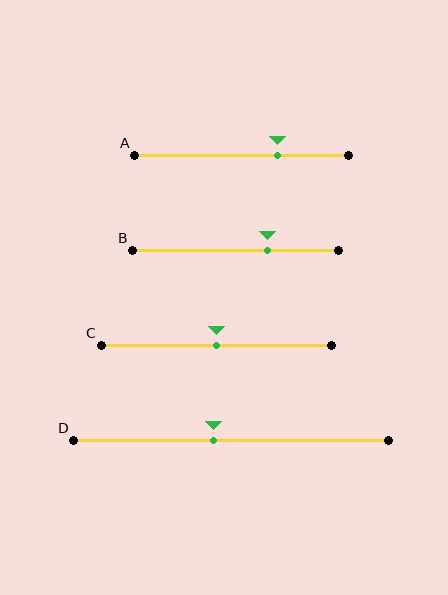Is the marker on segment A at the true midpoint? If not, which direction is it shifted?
No, the marker on segment A is shifted to the right by about 17% of the segment length.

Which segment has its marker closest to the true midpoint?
Segment C has its marker closest to the true midpoint.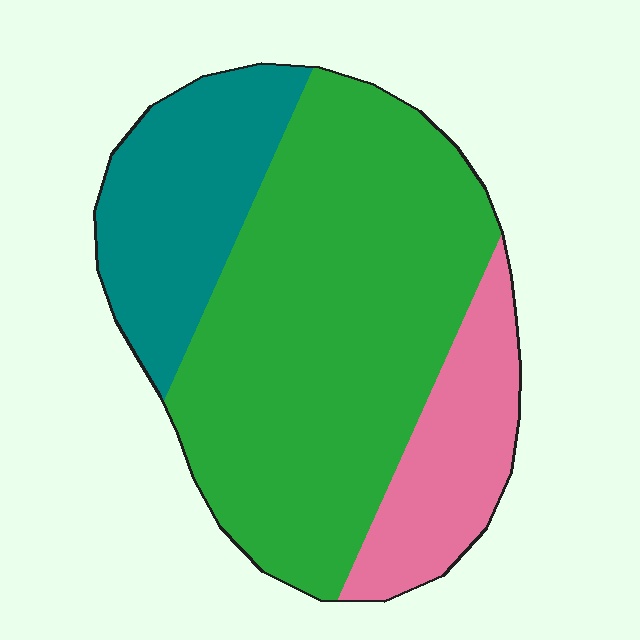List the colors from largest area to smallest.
From largest to smallest: green, teal, pink.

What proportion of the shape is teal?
Teal takes up about one fifth (1/5) of the shape.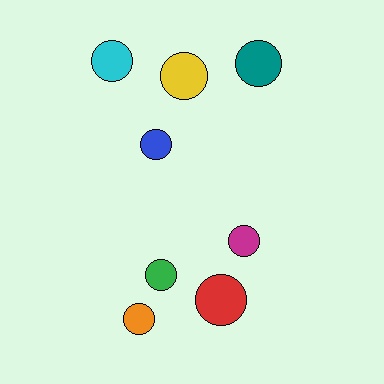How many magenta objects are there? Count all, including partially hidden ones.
There is 1 magenta object.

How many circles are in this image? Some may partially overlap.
There are 8 circles.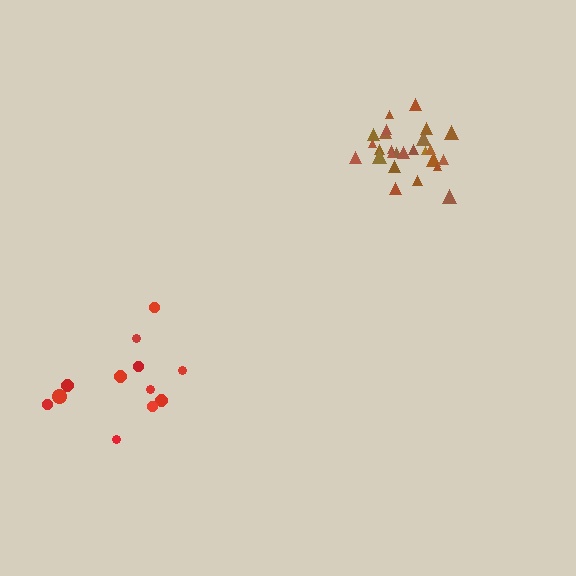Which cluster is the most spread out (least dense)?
Red.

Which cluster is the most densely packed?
Brown.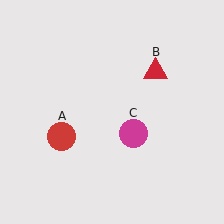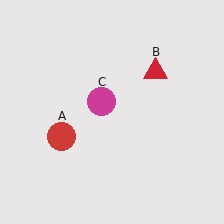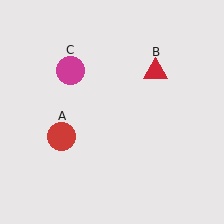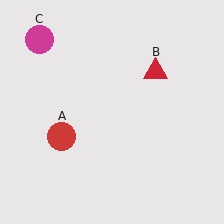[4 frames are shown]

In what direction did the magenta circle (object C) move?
The magenta circle (object C) moved up and to the left.